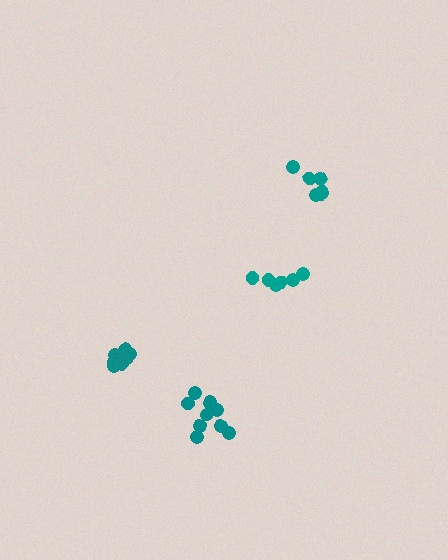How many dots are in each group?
Group 1: 8 dots, Group 2: 6 dots, Group 3: 9 dots, Group 4: 6 dots (29 total).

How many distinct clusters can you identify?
There are 4 distinct clusters.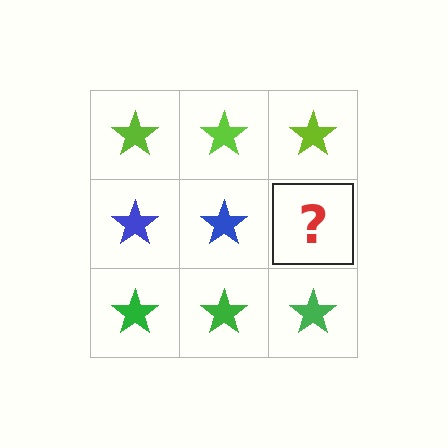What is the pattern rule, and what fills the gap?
The rule is that each row has a consistent color. The gap should be filled with a blue star.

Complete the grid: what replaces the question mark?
The question mark should be replaced with a blue star.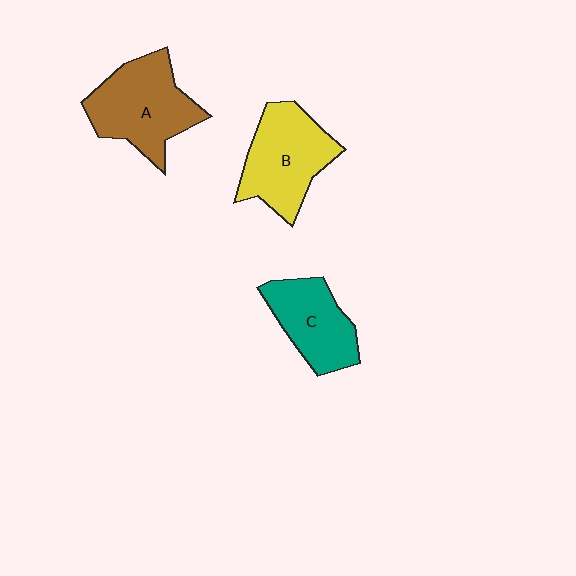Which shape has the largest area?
Shape A (brown).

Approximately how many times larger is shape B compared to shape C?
Approximately 1.3 times.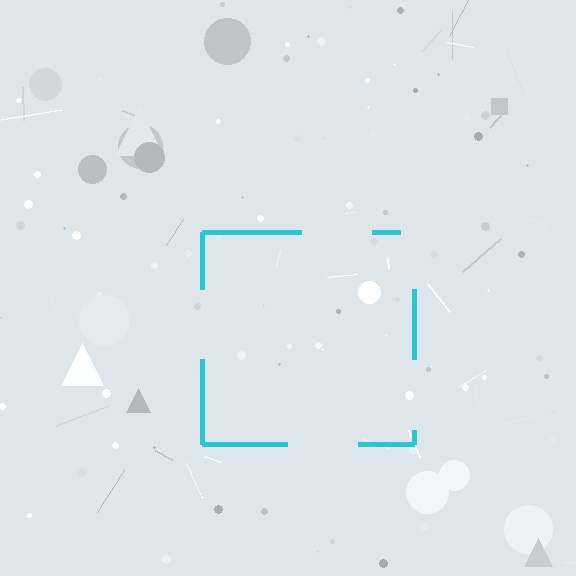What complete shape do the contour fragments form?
The contour fragments form a square.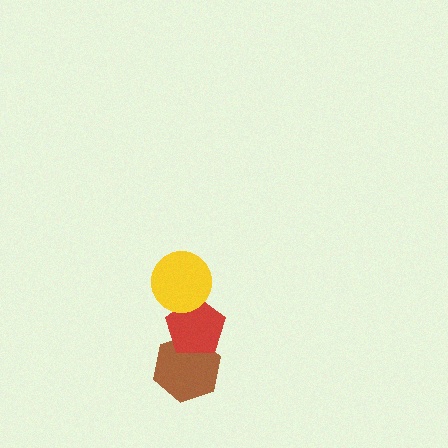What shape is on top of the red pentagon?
The yellow circle is on top of the red pentagon.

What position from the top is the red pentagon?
The red pentagon is 2nd from the top.